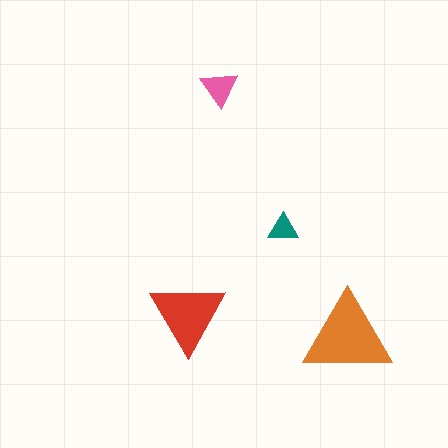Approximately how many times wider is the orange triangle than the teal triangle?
About 3 times wider.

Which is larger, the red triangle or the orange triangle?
The orange one.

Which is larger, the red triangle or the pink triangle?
The red one.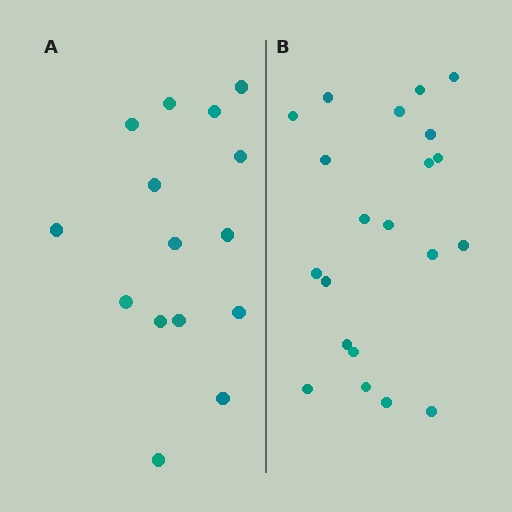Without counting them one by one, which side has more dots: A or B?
Region B (the right region) has more dots.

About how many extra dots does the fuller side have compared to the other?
Region B has about 6 more dots than region A.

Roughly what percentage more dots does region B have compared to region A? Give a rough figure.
About 40% more.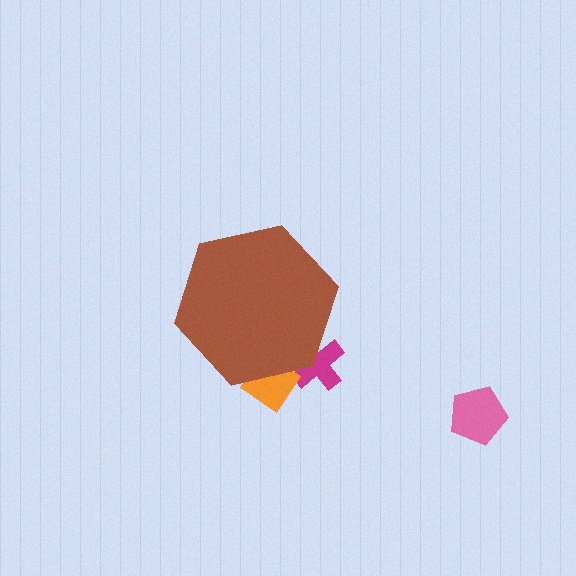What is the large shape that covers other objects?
A brown hexagon.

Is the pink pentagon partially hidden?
No, the pink pentagon is fully visible.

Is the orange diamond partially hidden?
Yes, the orange diamond is partially hidden behind the brown hexagon.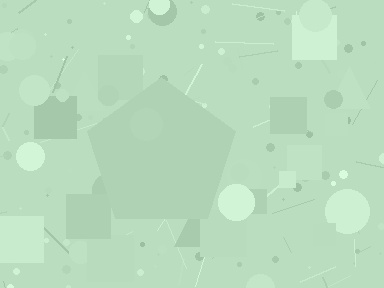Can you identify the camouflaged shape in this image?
The camouflaged shape is a pentagon.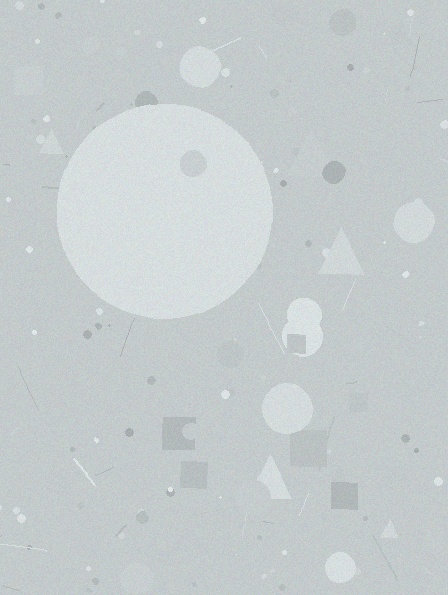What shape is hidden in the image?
A circle is hidden in the image.